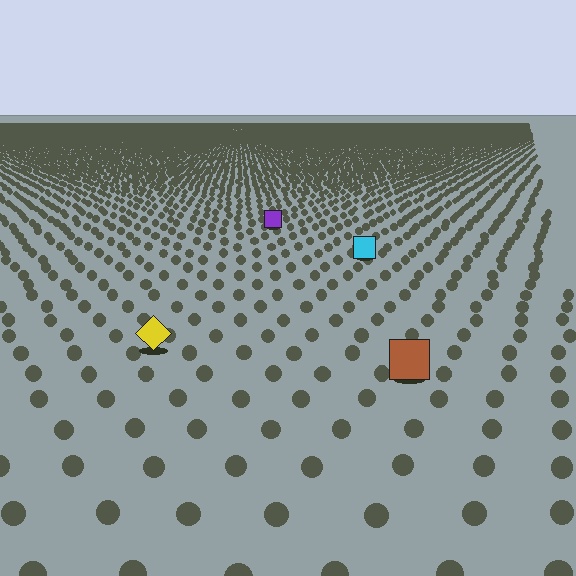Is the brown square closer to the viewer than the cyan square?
Yes. The brown square is closer — you can tell from the texture gradient: the ground texture is coarser near it.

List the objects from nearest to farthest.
From nearest to farthest: the brown square, the yellow diamond, the cyan square, the purple square.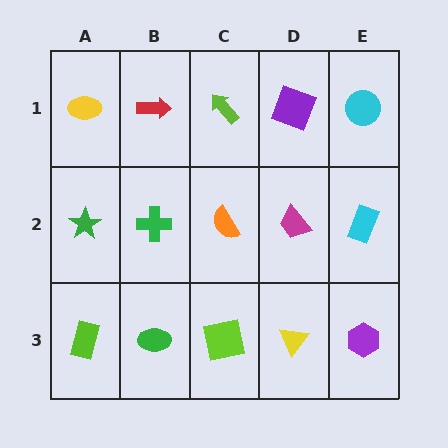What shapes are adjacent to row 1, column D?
A magenta trapezoid (row 2, column D), a lime arrow (row 1, column C), a cyan circle (row 1, column E).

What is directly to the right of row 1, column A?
A red arrow.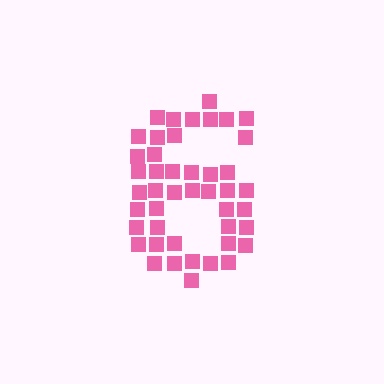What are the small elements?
The small elements are squares.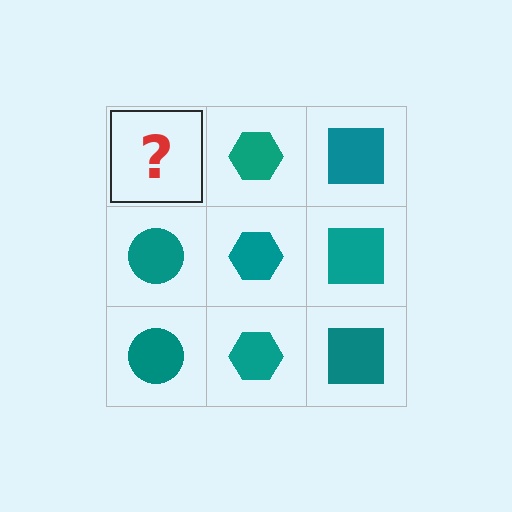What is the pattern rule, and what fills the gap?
The rule is that each column has a consistent shape. The gap should be filled with a teal circle.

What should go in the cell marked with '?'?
The missing cell should contain a teal circle.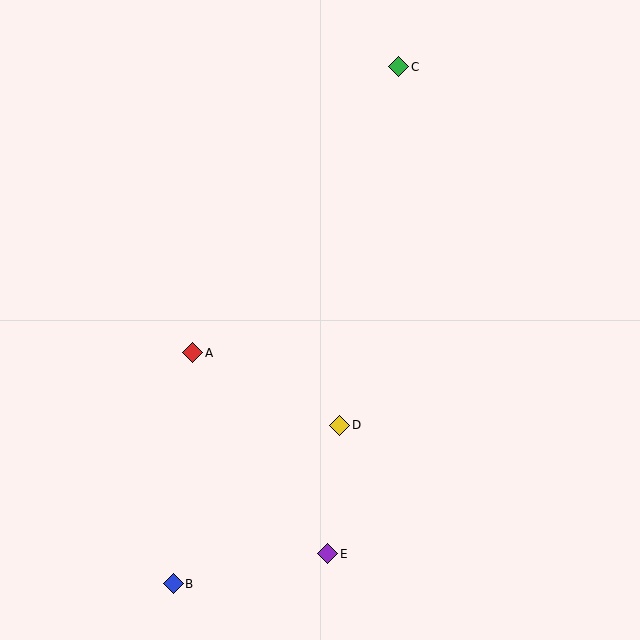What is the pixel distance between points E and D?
The distance between E and D is 129 pixels.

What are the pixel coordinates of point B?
Point B is at (173, 584).